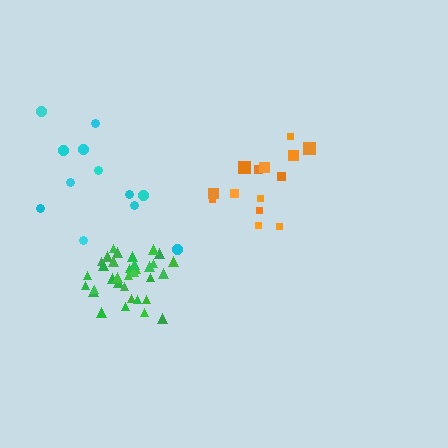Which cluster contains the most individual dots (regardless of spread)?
Green (34).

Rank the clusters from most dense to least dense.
green, orange, cyan.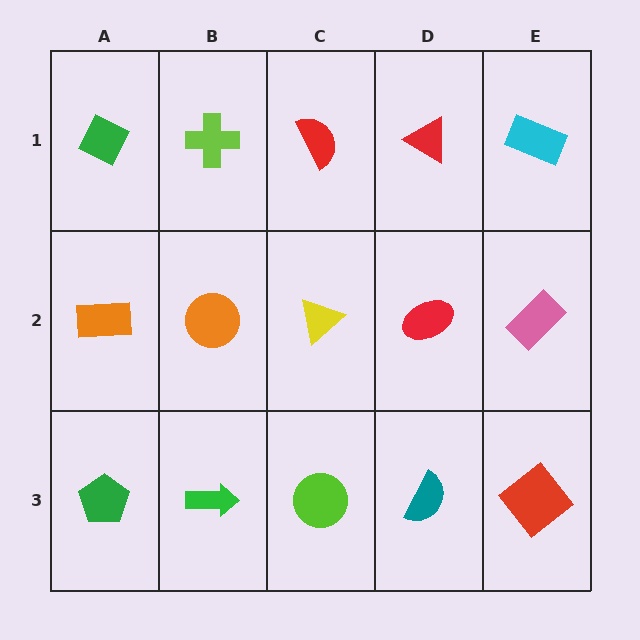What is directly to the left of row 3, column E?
A teal semicircle.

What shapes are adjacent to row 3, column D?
A red ellipse (row 2, column D), a lime circle (row 3, column C), a red diamond (row 3, column E).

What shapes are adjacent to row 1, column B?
An orange circle (row 2, column B), a green diamond (row 1, column A), a red semicircle (row 1, column C).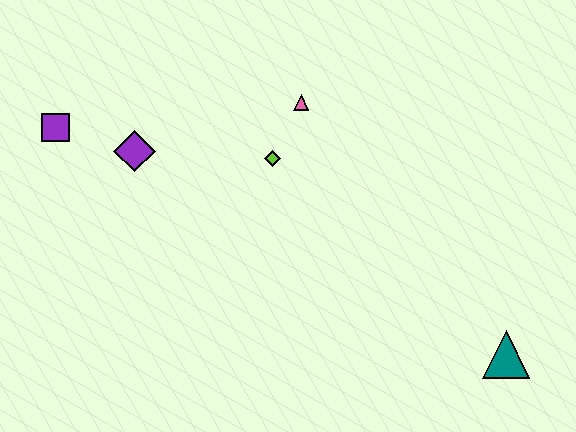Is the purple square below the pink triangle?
Yes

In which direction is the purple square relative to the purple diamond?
The purple square is to the left of the purple diamond.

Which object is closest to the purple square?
The purple diamond is closest to the purple square.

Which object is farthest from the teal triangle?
The purple square is farthest from the teal triangle.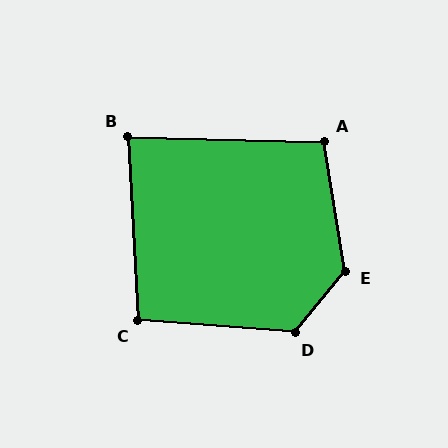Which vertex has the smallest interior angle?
B, at approximately 86 degrees.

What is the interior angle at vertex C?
Approximately 97 degrees (obtuse).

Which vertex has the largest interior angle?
E, at approximately 132 degrees.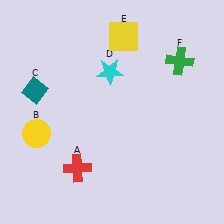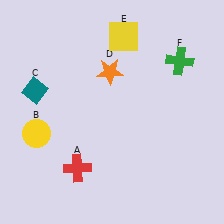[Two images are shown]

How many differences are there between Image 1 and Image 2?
There is 1 difference between the two images.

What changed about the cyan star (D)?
In Image 1, D is cyan. In Image 2, it changed to orange.